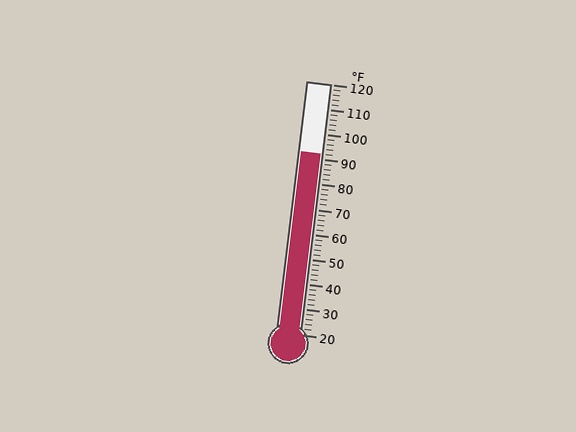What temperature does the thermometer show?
The thermometer shows approximately 92°F.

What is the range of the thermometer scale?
The thermometer scale ranges from 20°F to 120°F.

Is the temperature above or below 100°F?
The temperature is below 100°F.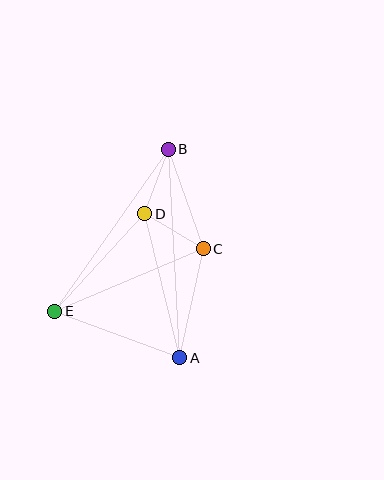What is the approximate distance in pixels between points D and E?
The distance between D and E is approximately 132 pixels.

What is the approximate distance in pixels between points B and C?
The distance between B and C is approximately 106 pixels.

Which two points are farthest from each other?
Points A and B are farthest from each other.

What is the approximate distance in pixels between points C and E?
The distance between C and E is approximately 161 pixels.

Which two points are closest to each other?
Points C and D are closest to each other.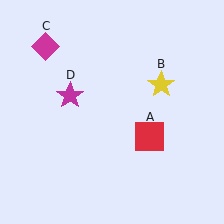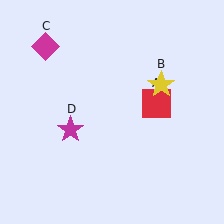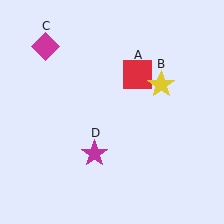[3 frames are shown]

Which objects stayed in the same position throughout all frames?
Yellow star (object B) and magenta diamond (object C) remained stationary.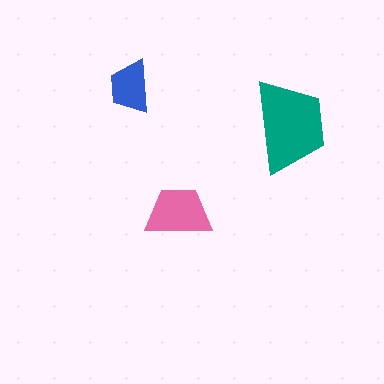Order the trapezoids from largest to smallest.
the teal one, the pink one, the blue one.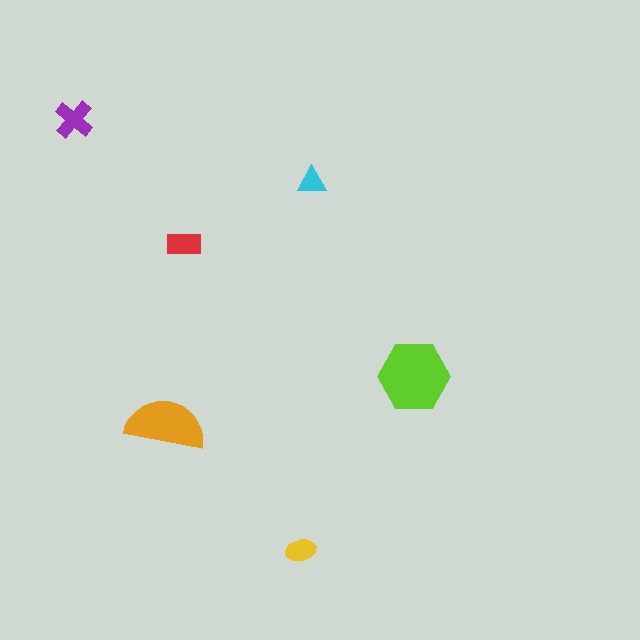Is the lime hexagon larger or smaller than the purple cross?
Larger.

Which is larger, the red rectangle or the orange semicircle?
The orange semicircle.